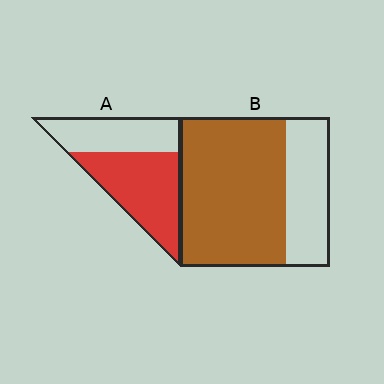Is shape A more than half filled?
Yes.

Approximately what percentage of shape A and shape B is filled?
A is approximately 60% and B is approximately 70%.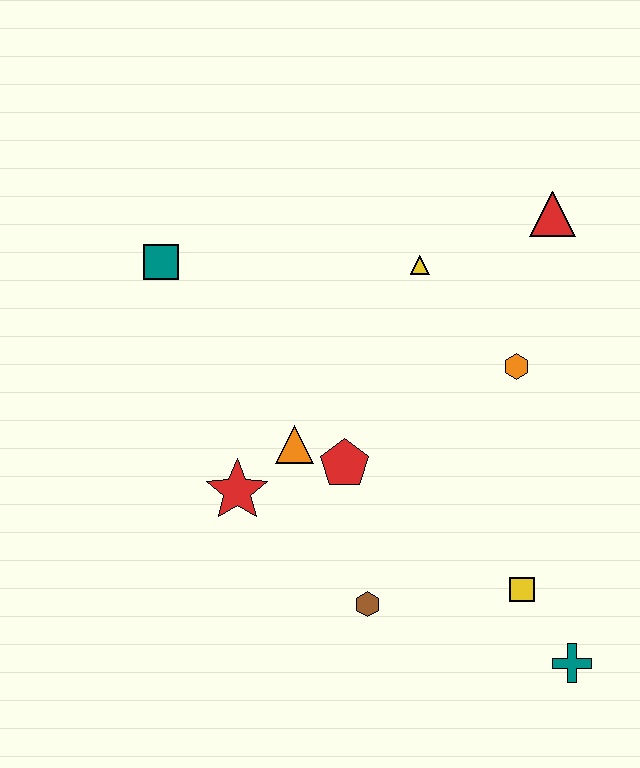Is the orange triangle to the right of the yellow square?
No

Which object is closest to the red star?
The orange triangle is closest to the red star.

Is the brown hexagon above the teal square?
No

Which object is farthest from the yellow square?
The teal square is farthest from the yellow square.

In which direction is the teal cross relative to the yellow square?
The teal cross is below the yellow square.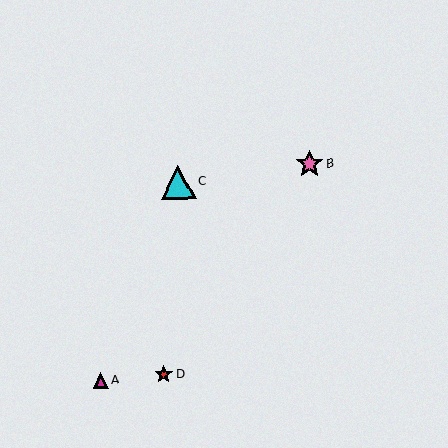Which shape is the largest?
The cyan triangle (labeled C) is the largest.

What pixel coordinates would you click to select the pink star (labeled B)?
Click at (310, 164) to select the pink star B.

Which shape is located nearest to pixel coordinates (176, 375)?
The red star (labeled D) at (164, 374) is nearest to that location.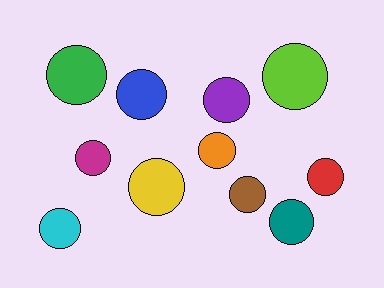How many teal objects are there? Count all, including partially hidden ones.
There is 1 teal object.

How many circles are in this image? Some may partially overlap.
There are 11 circles.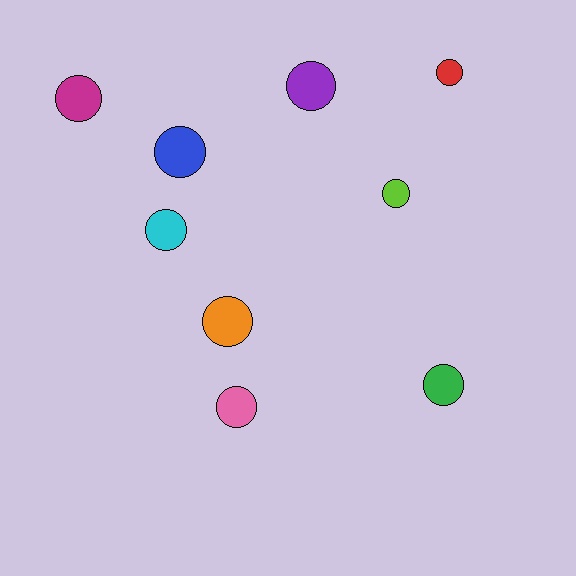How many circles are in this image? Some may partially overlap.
There are 9 circles.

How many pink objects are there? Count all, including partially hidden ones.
There is 1 pink object.